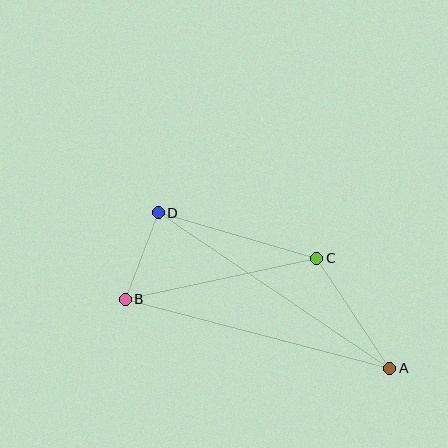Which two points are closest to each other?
Points B and D are closest to each other.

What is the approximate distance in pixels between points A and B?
The distance between A and B is approximately 274 pixels.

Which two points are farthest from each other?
Points A and D are farthest from each other.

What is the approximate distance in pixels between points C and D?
The distance between C and D is approximately 165 pixels.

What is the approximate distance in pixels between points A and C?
The distance between A and C is approximately 132 pixels.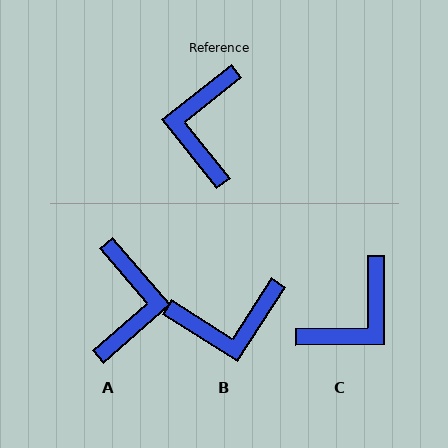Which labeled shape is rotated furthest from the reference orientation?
A, about 177 degrees away.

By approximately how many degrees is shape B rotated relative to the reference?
Approximately 109 degrees counter-clockwise.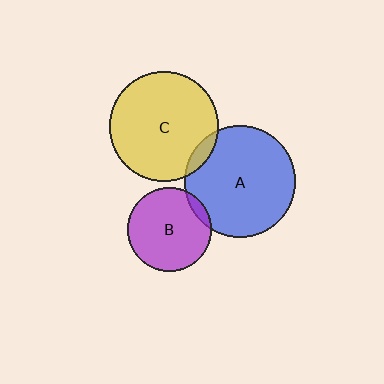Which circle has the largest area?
Circle A (blue).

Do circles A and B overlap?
Yes.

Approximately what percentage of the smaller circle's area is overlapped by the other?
Approximately 5%.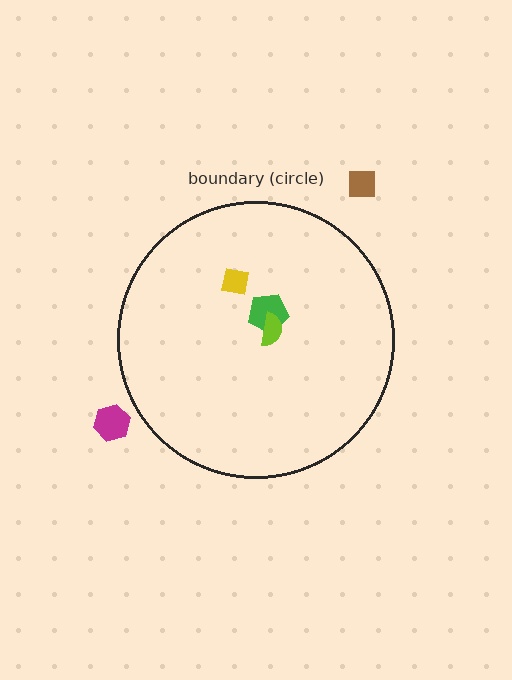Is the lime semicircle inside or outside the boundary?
Inside.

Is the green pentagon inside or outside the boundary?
Inside.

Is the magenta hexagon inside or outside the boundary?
Outside.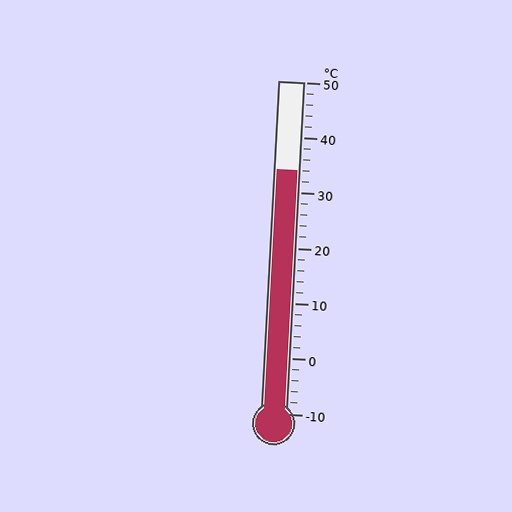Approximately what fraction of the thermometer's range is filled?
The thermometer is filled to approximately 75% of its range.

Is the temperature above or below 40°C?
The temperature is below 40°C.